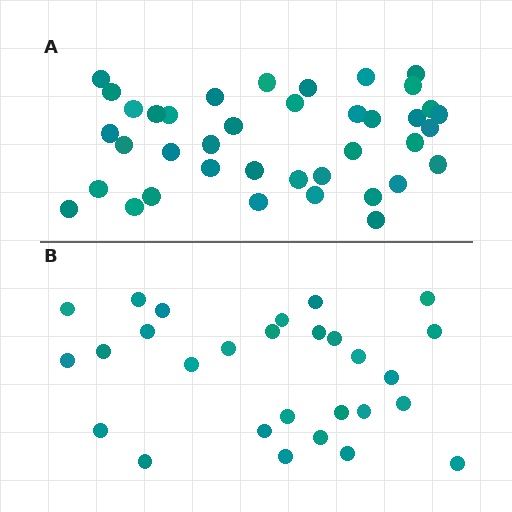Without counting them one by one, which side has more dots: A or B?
Region A (the top region) has more dots.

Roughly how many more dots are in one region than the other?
Region A has roughly 12 or so more dots than region B.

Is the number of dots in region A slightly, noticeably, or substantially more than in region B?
Region A has noticeably more, but not dramatically so. The ratio is roughly 1.4 to 1.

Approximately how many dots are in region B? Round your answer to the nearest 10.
About 30 dots. (The exact count is 28, which rounds to 30.)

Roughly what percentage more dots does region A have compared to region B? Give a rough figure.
About 40% more.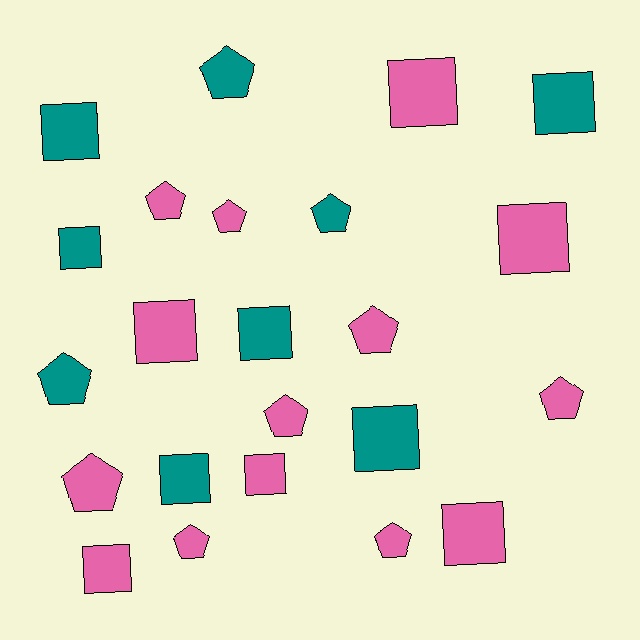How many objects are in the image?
There are 23 objects.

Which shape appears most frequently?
Square, with 12 objects.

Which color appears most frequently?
Pink, with 14 objects.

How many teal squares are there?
There are 6 teal squares.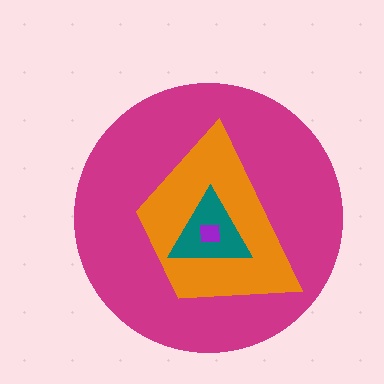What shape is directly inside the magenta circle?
The orange trapezoid.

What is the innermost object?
The purple square.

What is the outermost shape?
The magenta circle.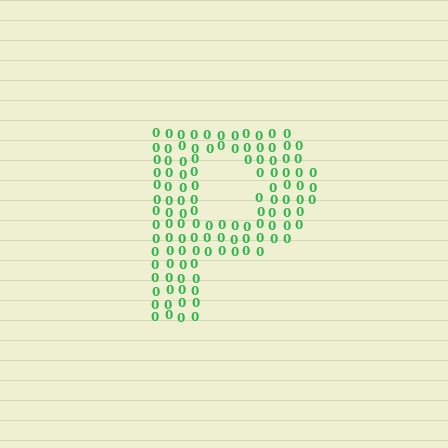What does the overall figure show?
The overall figure shows the letter P.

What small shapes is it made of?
It is made of small digit 0's.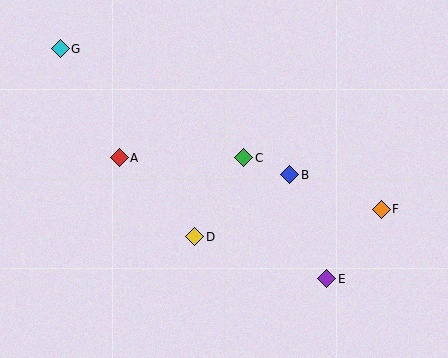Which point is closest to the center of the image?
Point C at (244, 158) is closest to the center.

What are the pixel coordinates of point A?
Point A is at (119, 158).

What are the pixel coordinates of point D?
Point D is at (195, 237).